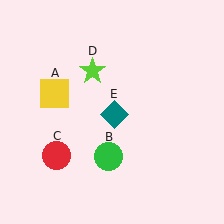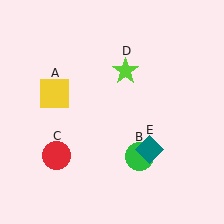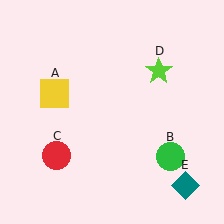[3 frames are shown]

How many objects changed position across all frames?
3 objects changed position: green circle (object B), lime star (object D), teal diamond (object E).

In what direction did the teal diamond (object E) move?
The teal diamond (object E) moved down and to the right.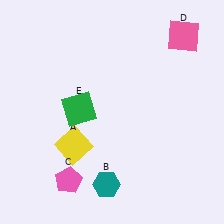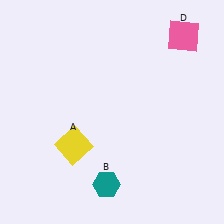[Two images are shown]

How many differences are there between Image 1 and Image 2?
There are 2 differences between the two images.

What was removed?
The green square (E), the pink pentagon (C) were removed in Image 2.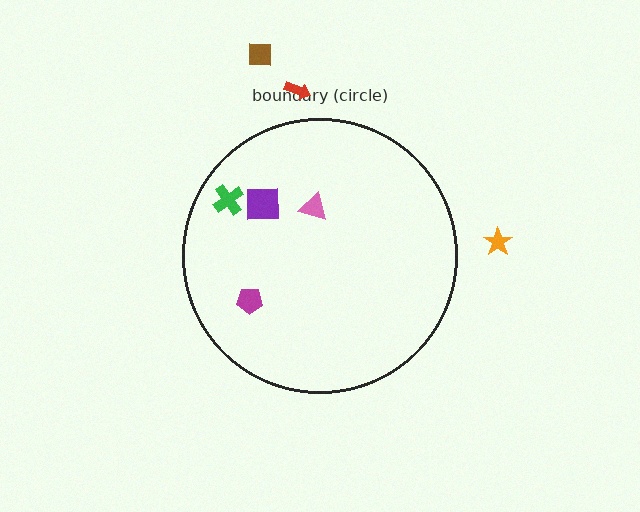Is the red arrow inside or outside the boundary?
Outside.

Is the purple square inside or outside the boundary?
Inside.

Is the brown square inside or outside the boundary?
Outside.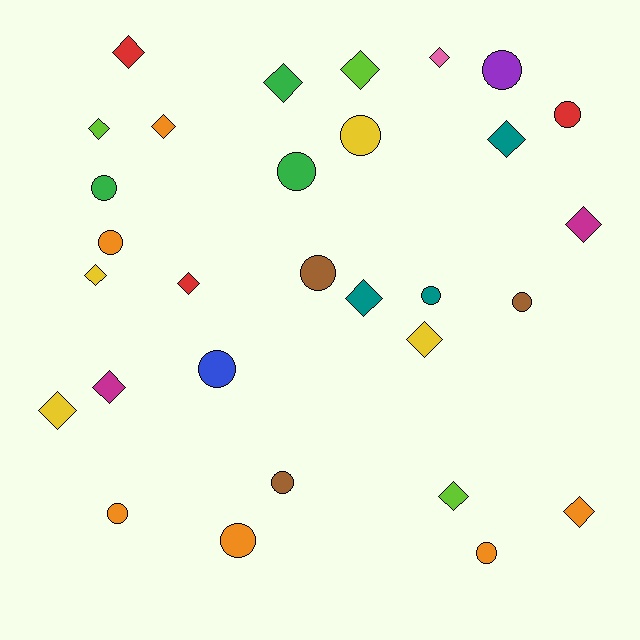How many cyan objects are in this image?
There are no cyan objects.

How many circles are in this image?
There are 14 circles.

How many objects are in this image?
There are 30 objects.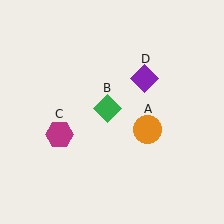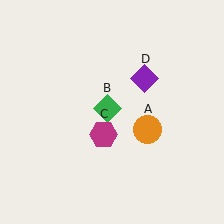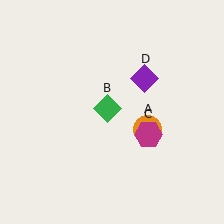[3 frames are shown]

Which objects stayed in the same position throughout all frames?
Orange circle (object A) and green diamond (object B) and purple diamond (object D) remained stationary.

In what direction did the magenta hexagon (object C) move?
The magenta hexagon (object C) moved right.